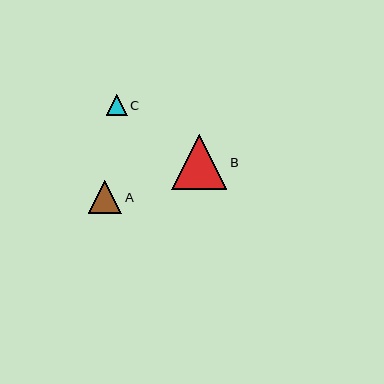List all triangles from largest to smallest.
From largest to smallest: B, A, C.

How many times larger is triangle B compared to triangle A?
Triangle B is approximately 1.6 times the size of triangle A.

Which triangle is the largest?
Triangle B is the largest with a size of approximately 55 pixels.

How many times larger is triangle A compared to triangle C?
Triangle A is approximately 1.6 times the size of triangle C.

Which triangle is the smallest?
Triangle C is the smallest with a size of approximately 21 pixels.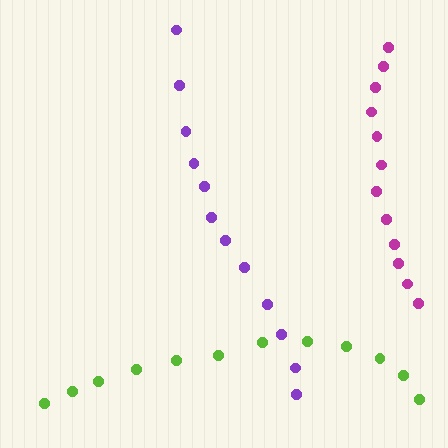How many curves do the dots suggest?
There are 3 distinct paths.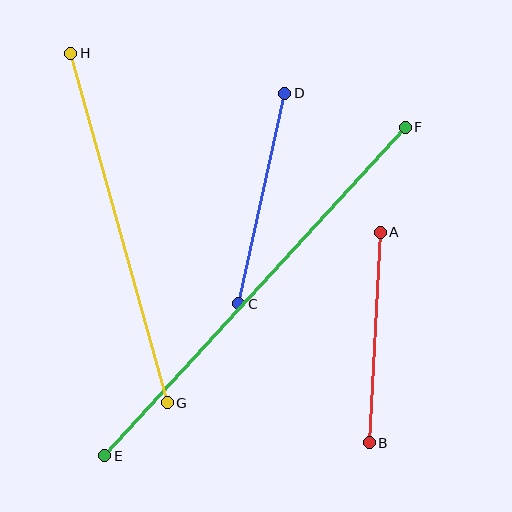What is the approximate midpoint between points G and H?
The midpoint is at approximately (119, 228) pixels.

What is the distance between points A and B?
The distance is approximately 211 pixels.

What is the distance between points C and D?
The distance is approximately 215 pixels.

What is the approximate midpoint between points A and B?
The midpoint is at approximately (375, 338) pixels.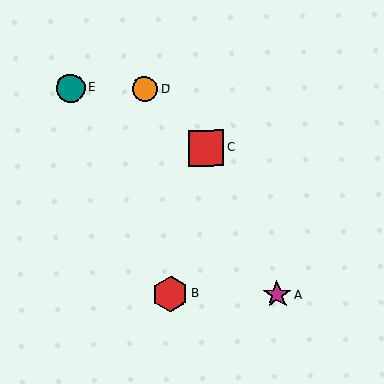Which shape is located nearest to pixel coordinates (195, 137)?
The red square (labeled C) at (206, 148) is nearest to that location.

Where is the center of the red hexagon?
The center of the red hexagon is at (171, 294).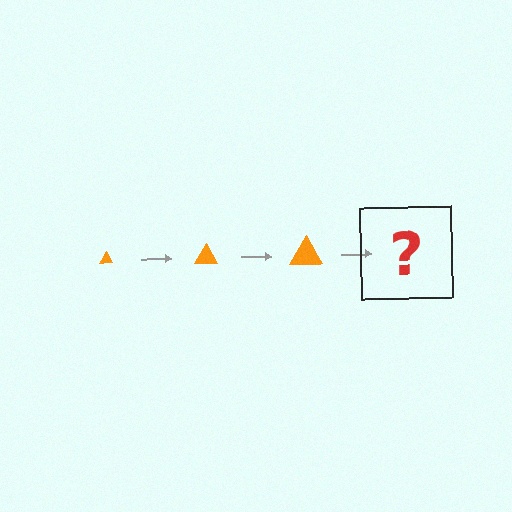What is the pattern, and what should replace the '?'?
The pattern is that the triangle gets progressively larger each step. The '?' should be an orange triangle, larger than the previous one.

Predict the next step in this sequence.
The next step is an orange triangle, larger than the previous one.